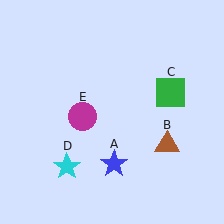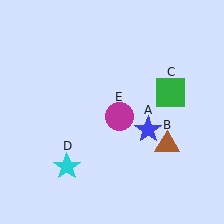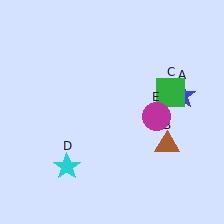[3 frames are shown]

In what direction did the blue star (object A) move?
The blue star (object A) moved up and to the right.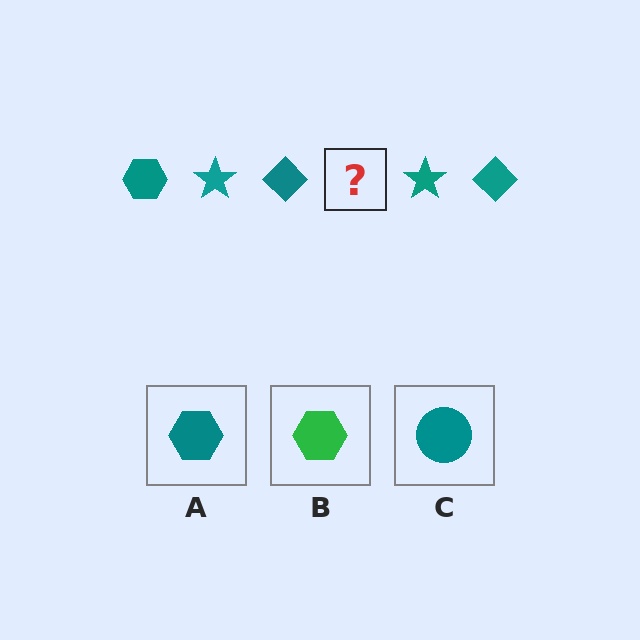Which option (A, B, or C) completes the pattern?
A.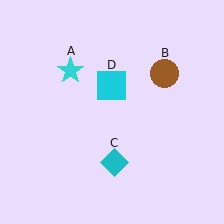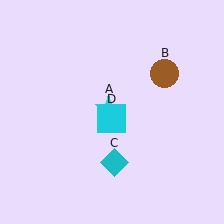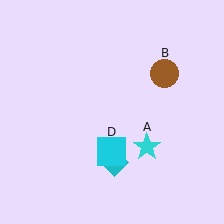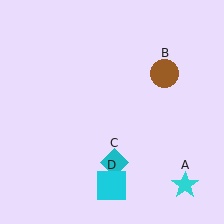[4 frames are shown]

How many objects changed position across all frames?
2 objects changed position: cyan star (object A), cyan square (object D).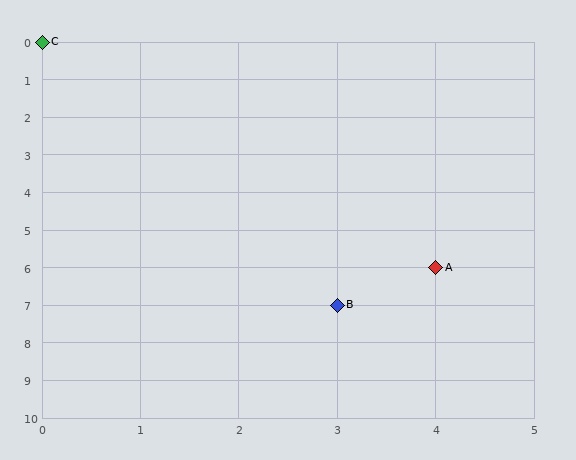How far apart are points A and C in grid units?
Points A and C are 4 columns and 6 rows apart (about 7.2 grid units diagonally).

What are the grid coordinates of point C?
Point C is at grid coordinates (0, 0).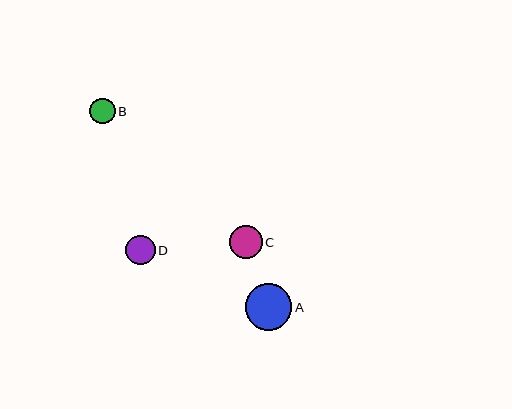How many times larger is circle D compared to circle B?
Circle D is approximately 1.2 times the size of circle B.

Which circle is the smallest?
Circle B is the smallest with a size of approximately 25 pixels.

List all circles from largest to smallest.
From largest to smallest: A, C, D, B.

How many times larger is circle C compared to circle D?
Circle C is approximately 1.1 times the size of circle D.